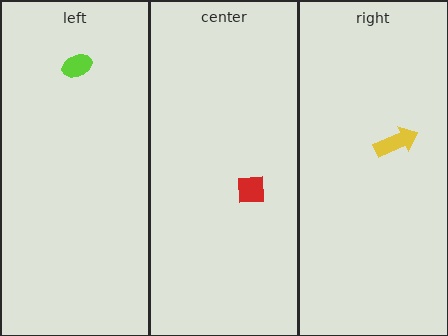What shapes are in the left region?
The lime ellipse.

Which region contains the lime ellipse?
The left region.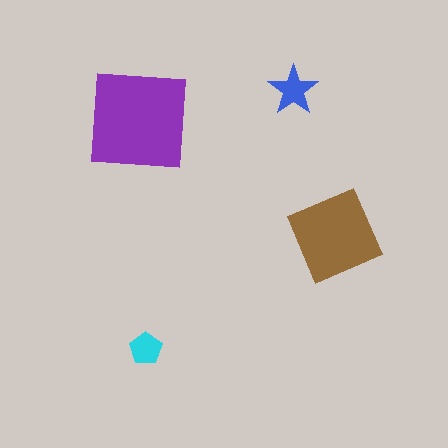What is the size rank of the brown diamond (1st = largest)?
2nd.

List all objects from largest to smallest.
The purple square, the brown diamond, the blue star, the cyan pentagon.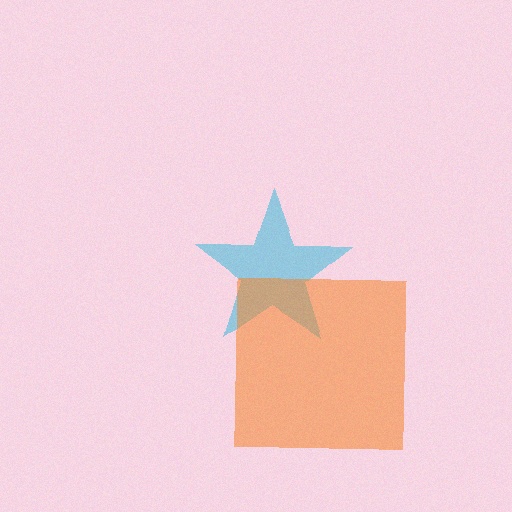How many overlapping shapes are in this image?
There are 2 overlapping shapes in the image.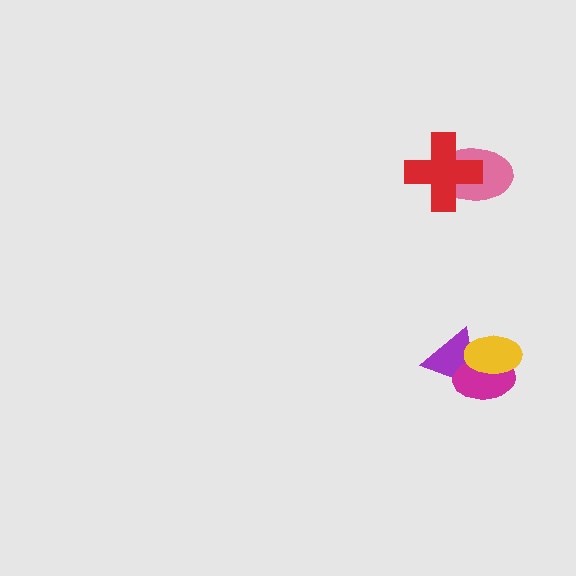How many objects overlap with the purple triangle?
2 objects overlap with the purple triangle.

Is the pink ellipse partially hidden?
Yes, it is partially covered by another shape.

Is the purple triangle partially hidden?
Yes, it is partially covered by another shape.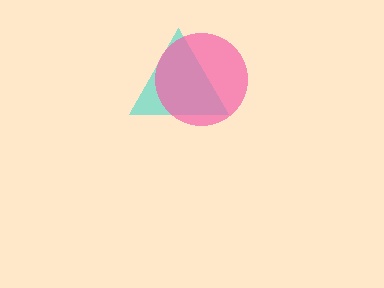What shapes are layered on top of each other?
The layered shapes are: a cyan triangle, a pink circle.